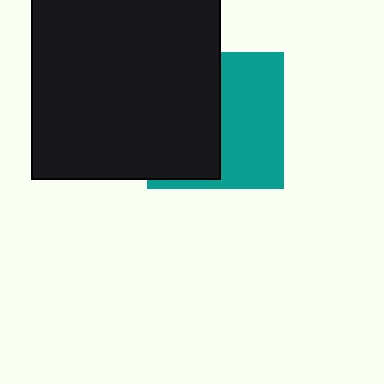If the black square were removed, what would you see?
You would see the complete teal square.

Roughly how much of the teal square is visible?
About half of it is visible (roughly 50%).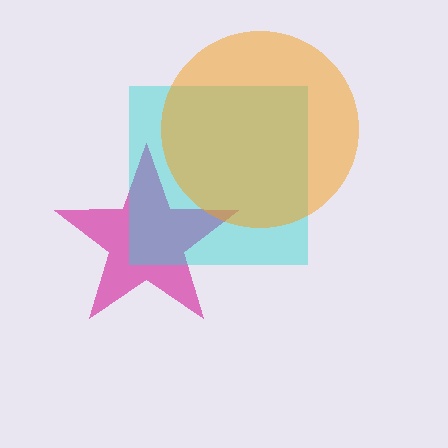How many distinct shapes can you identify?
There are 3 distinct shapes: a magenta star, a cyan square, an orange circle.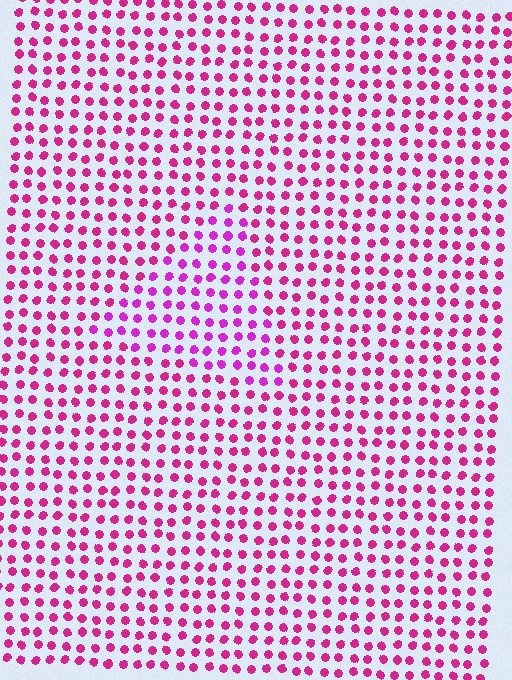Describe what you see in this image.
The image is filled with small magenta elements in a uniform arrangement. A triangle-shaped region is visible where the elements are tinted to a slightly different hue, forming a subtle color boundary.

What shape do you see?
I see a triangle.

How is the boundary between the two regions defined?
The boundary is defined purely by a slight shift in hue (about 23 degrees). Spacing, size, and orientation are identical on both sides.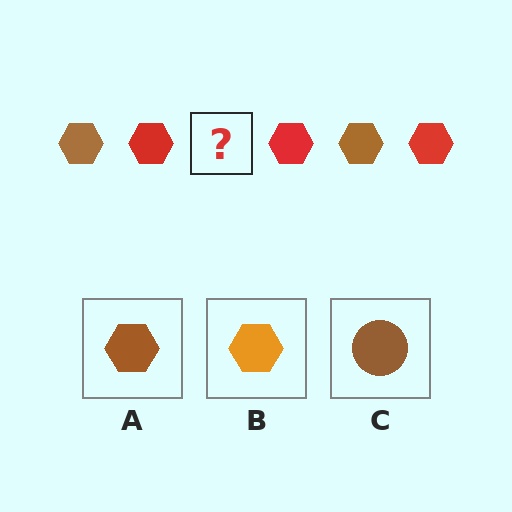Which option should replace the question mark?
Option A.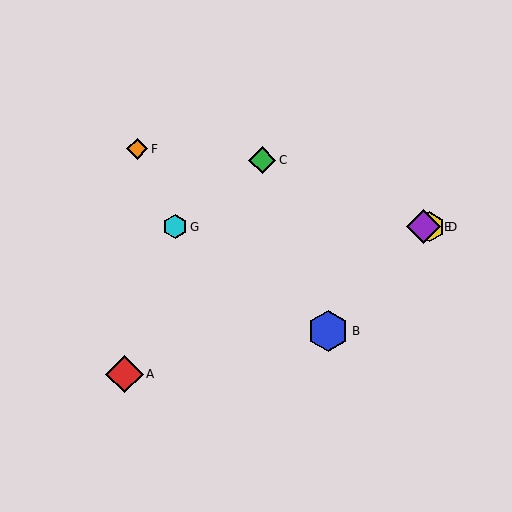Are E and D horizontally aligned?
Yes, both are at y≈227.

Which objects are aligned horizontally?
Objects D, E, G are aligned horizontally.